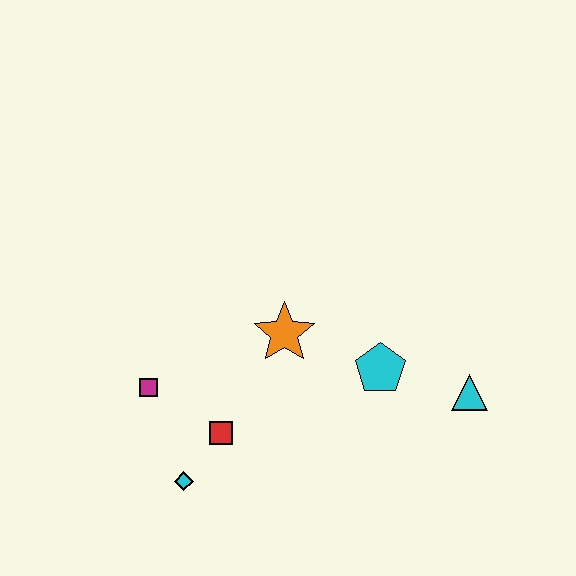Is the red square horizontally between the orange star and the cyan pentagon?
No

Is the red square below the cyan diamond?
No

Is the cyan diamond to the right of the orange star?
No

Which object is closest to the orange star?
The cyan pentagon is closest to the orange star.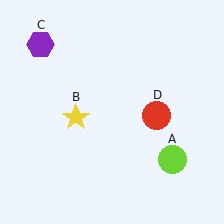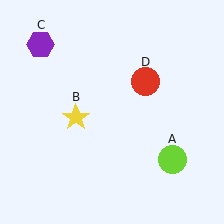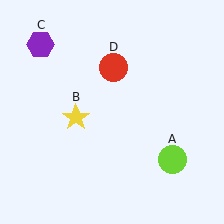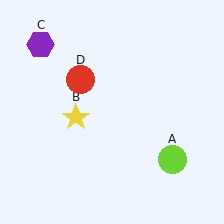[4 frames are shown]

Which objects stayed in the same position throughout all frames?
Lime circle (object A) and yellow star (object B) and purple hexagon (object C) remained stationary.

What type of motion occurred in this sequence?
The red circle (object D) rotated counterclockwise around the center of the scene.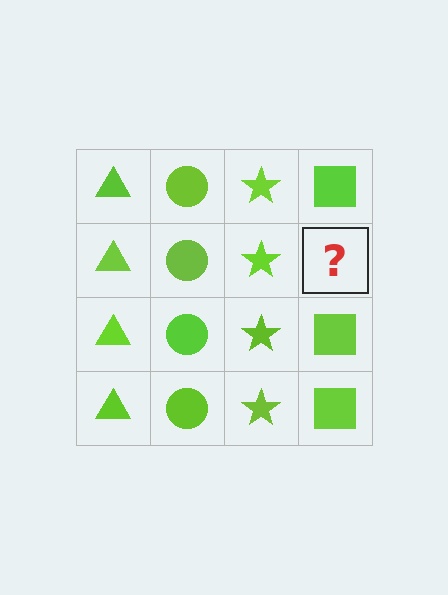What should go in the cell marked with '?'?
The missing cell should contain a lime square.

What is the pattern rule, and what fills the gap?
The rule is that each column has a consistent shape. The gap should be filled with a lime square.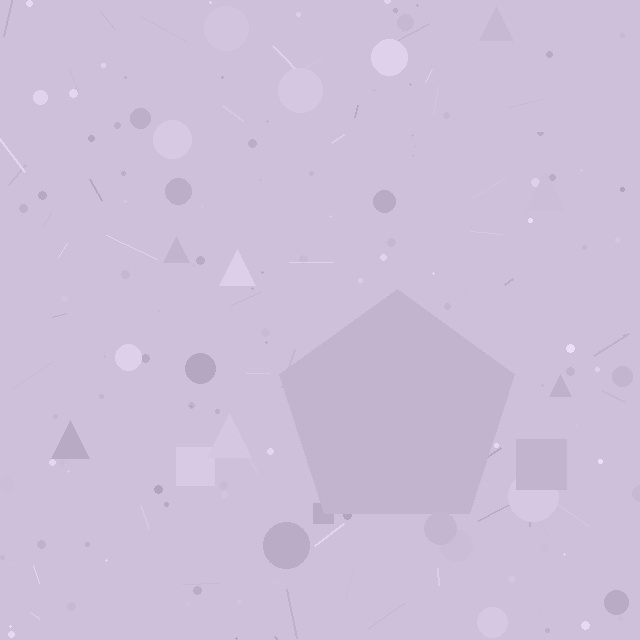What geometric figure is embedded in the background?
A pentagon is embedded in the background.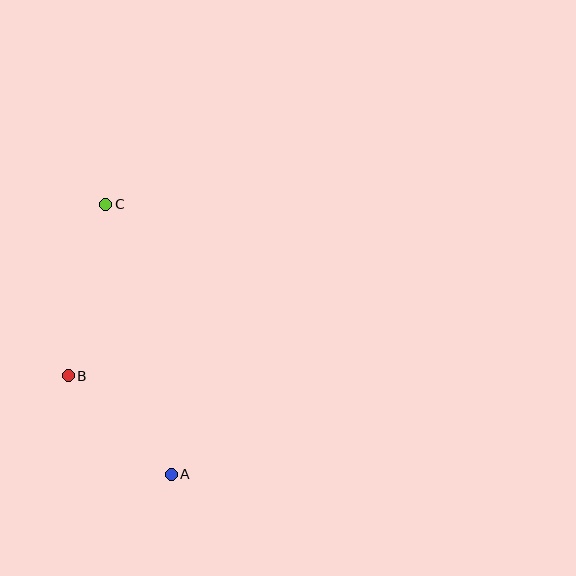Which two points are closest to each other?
Points A and B are closest to each other.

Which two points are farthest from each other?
Points A and C are farthest from each other.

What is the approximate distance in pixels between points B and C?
The distance between B and C is approximately 175 pixels.